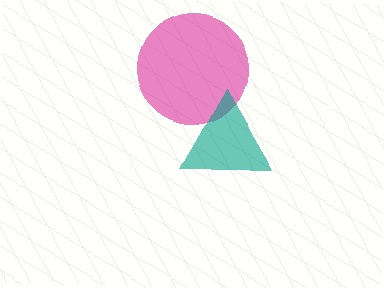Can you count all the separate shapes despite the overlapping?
Yes, there are 2 separate shapes.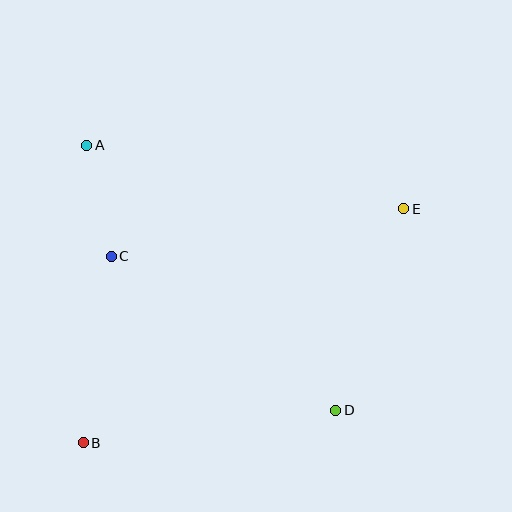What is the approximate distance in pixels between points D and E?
The distance between D and E is approximately 213 pixels.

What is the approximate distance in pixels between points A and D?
The distance between A and D is approximately 364 pixels.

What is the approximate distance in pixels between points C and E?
The distance between C and E is approximately 296 pixels.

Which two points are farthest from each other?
Points B and E are farthest from each other.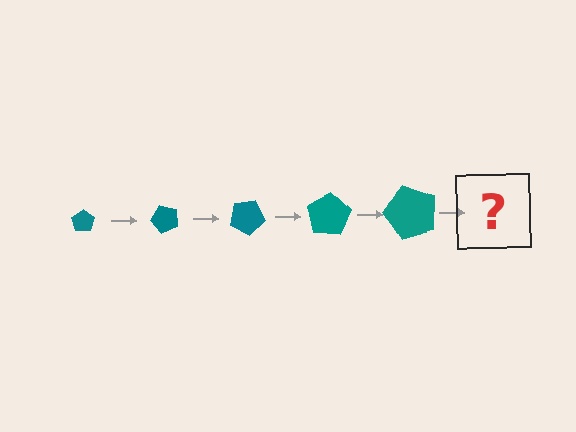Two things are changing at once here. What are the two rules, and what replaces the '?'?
The two rules are that the pentagon grows larger each step and it rotates 50 degrees each step. The '?' should be a pentagon, larger than the previous one and rotated 250 degrees from the start.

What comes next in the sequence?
The next element should be a pentagon, larger than the previous one and rotated 250 degrees from the start.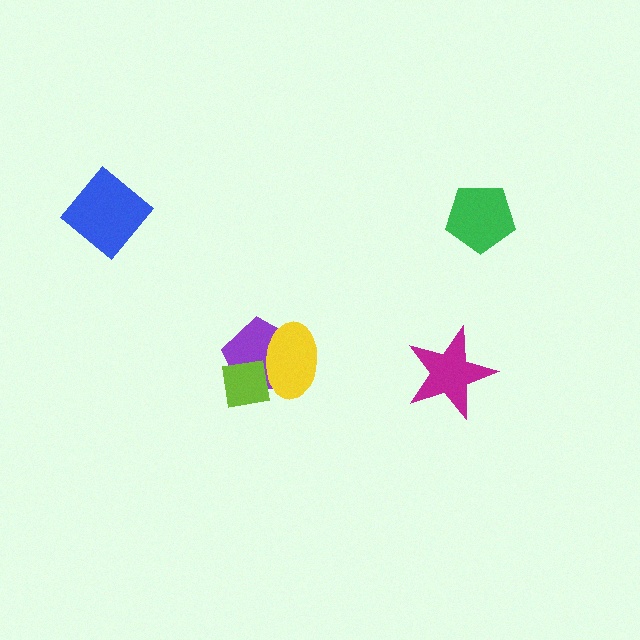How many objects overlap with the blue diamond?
0 objects overlap with the blue diamond.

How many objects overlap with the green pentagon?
0 objects overlap with the green pentagon.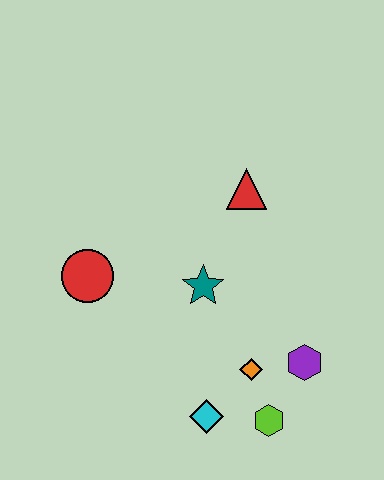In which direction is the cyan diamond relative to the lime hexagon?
The cyan diamond is to the left of the lime hexagon.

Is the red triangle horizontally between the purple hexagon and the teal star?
Yes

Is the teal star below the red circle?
Yes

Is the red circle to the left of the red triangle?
Yes